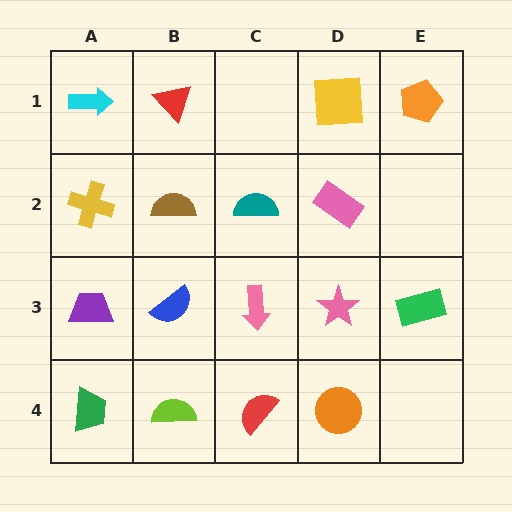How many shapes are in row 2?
4 shapes.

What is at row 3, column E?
A green rectangle.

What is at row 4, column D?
An orange circle.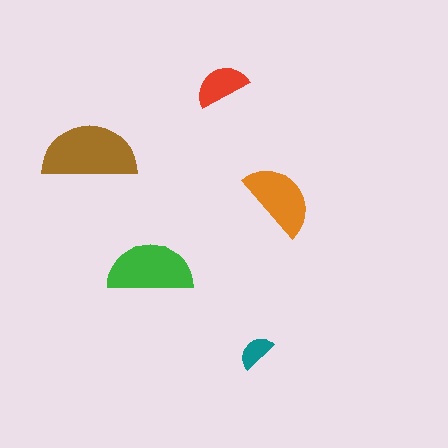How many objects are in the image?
There are 5 objects in the image.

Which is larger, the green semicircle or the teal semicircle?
The green one.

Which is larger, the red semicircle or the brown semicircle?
The brown one.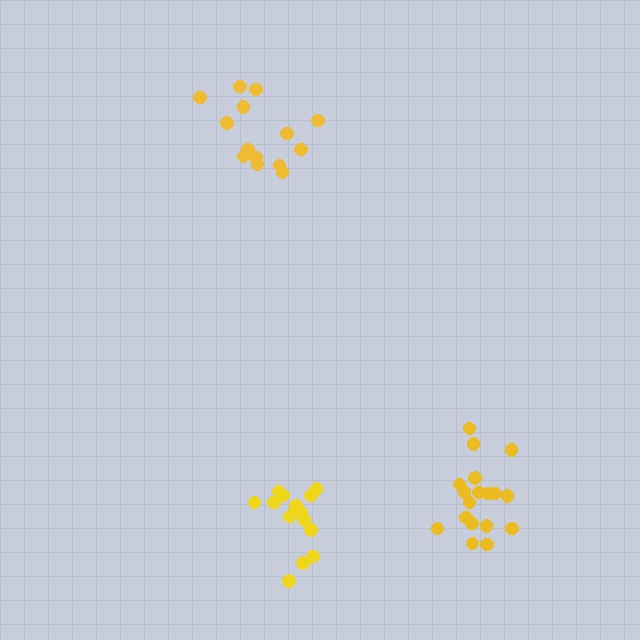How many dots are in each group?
Group 1: 14 dots, Group 2: 18 dots, Group 3: 15 dots (47 total).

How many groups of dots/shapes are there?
There are 3 groups.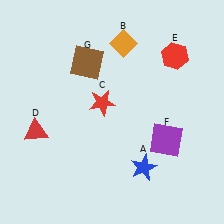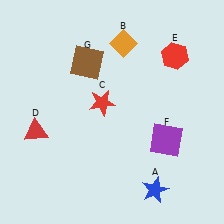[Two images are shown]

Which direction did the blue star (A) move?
The blue star (A) moved down.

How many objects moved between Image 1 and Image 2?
1 object moved between the two images.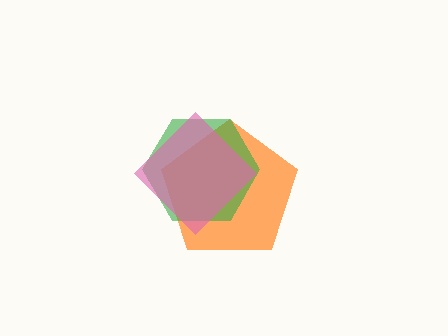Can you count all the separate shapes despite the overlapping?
Yes, there are 3 separate shapes.